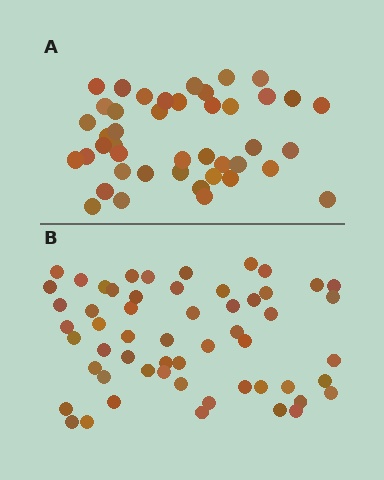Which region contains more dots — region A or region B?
Region B (the bottom region) has more dots.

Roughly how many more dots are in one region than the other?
Region B has approximately 15 more dots than region A.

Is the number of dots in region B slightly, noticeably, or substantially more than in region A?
Region B has noticeably more, but not dramatically so. The ratio is roughly 1.3 to 1.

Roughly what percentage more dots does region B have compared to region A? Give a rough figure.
About 30% more.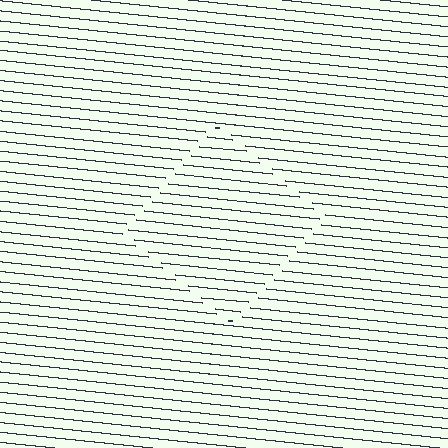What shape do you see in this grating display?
An illusory square. The interior of the shape contains the same grating, shifted by half a period — the contour is defined by the phase discontinuity where line-ends from the inner and outer gratings abut.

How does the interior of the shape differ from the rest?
The interior of the shape contains the same grating, shifted by half a period — the contour is defined by the phase discontinuity where line-ends from the inner and outer gratings abut.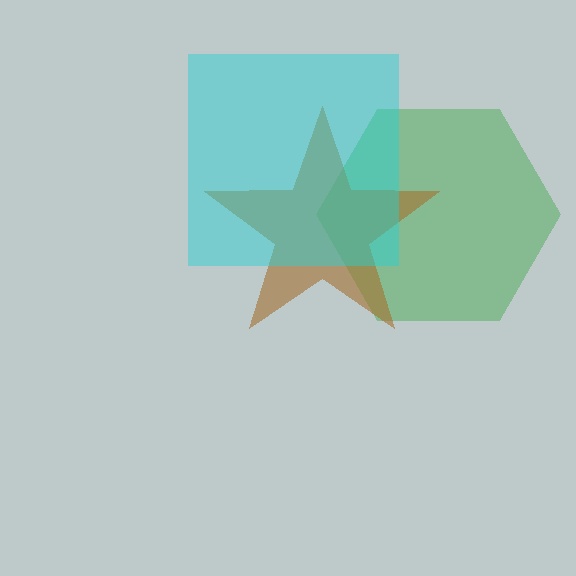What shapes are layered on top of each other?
The layered shapes are: a green hexagon, a brown star, a cyan square.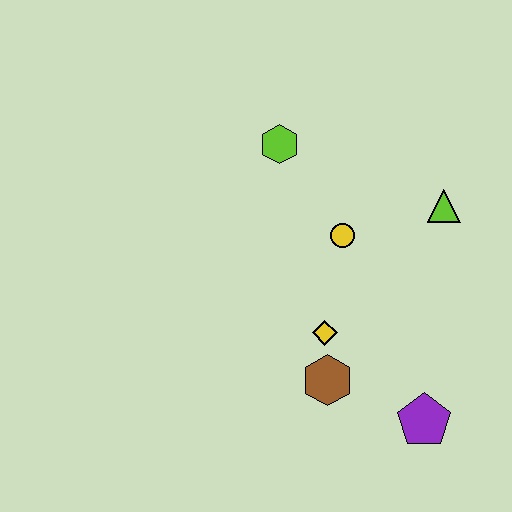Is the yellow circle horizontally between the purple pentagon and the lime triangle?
No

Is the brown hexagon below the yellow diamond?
Yes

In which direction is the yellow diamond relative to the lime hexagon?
The yellow diamond is below the lime hexagon.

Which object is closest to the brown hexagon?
The yellow diamond is closest to the brown hexagon.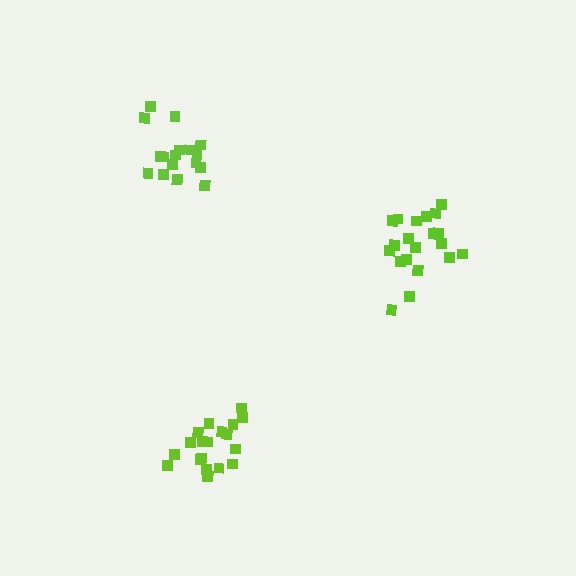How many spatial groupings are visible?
There are 3 spatial groupings.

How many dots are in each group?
Group 1: 17 dots, Group 2: 20 dots, Group 3: 19 dots (56 total).